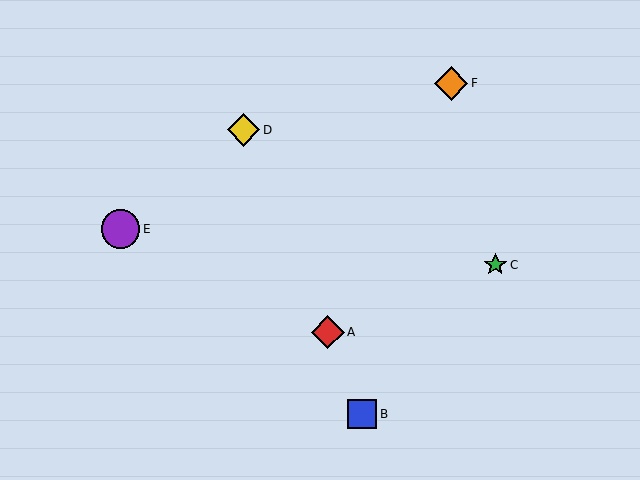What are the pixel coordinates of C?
Object C is at (495, 265).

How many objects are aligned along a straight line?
3 objects (A, B, D) are aligned along a straight line.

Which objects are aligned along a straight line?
Objects A, B, D are aligned along a straight line.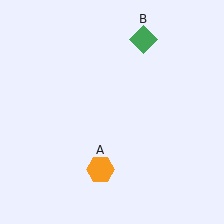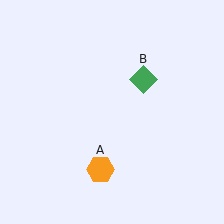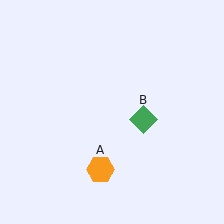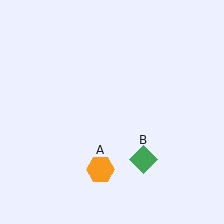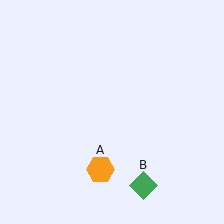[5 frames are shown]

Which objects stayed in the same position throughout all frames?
Orange hexagon (object A) remained stationary.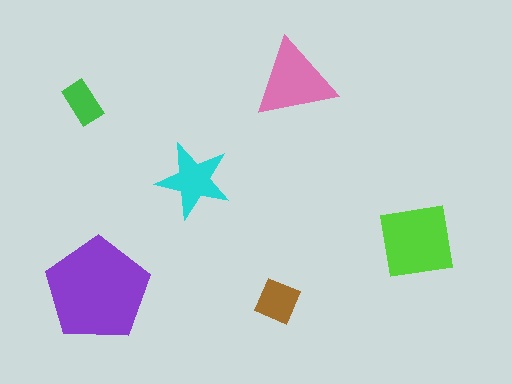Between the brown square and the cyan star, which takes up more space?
The cyan star.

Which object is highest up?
The pink triangle is topmost.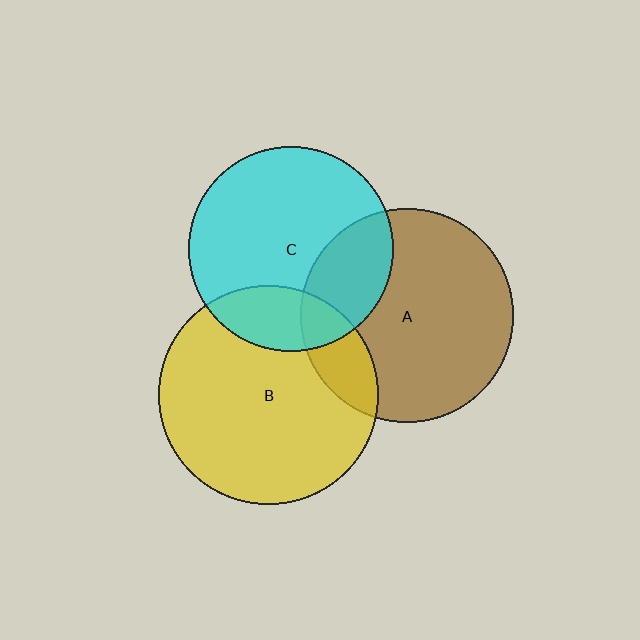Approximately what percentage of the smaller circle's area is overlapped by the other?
Approximately 20%.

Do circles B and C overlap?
Yes.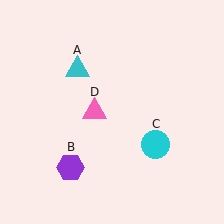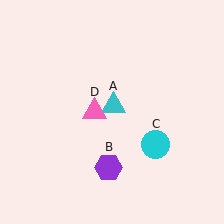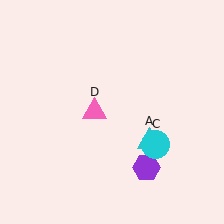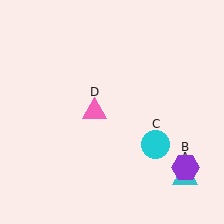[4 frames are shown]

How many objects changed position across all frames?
2 objects changed position: cyan triangle (object A), purple hexagon (object B).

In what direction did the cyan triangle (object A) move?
The cyan triangle (object A) moved down and to the right.